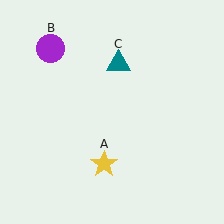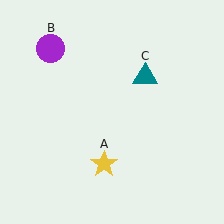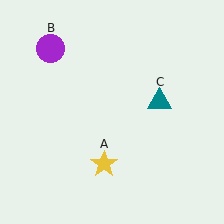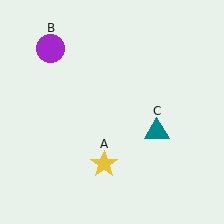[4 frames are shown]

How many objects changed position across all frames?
1 object changed position: teal triangle (object C).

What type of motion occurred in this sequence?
The teal triangle (object C) rotated clockwise around the center of the scene.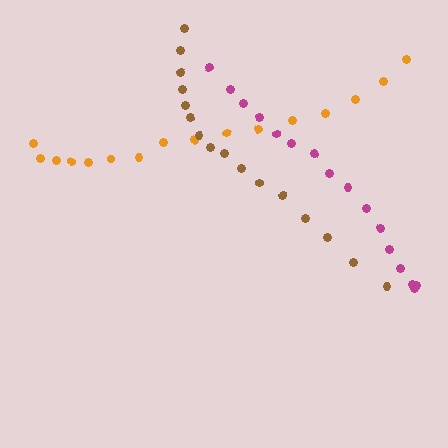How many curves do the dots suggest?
There are 3 distinct paths.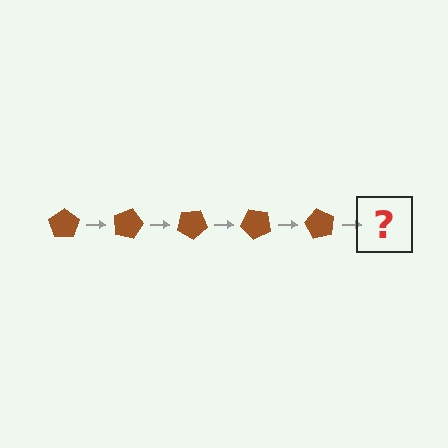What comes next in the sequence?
The next element should be a brown pentagon rotated 75 degrees.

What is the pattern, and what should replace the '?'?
The pattern is that the pentagon rotates 15 degrees each step. The '?' should be a brown pentagon rotated 75 degrees.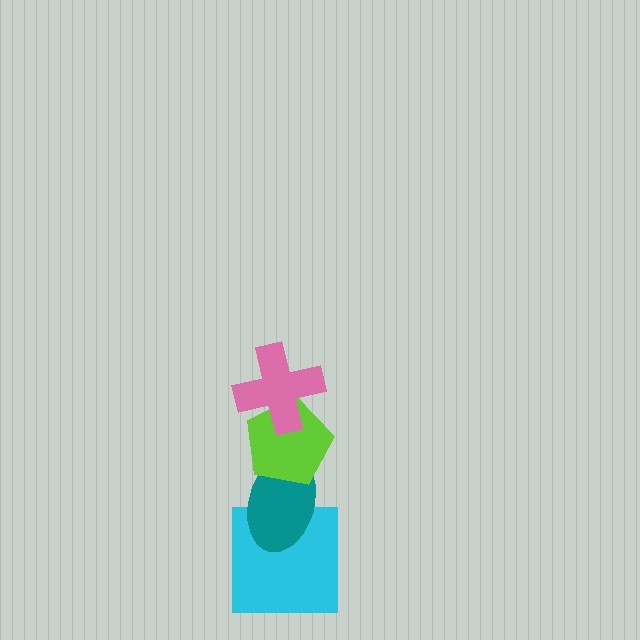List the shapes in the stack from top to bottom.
From top to bottom: the pink cross, the lime pentagon, the teal ellipse, the cyan square.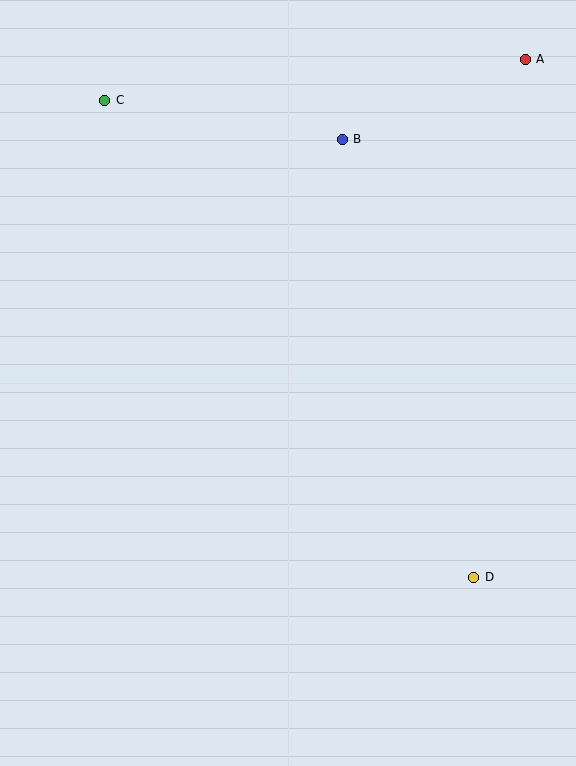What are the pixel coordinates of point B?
Point B is at (342, 139).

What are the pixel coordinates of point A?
Point A is at (525, 59).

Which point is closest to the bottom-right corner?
Point D is closest to the bottom-right corner.